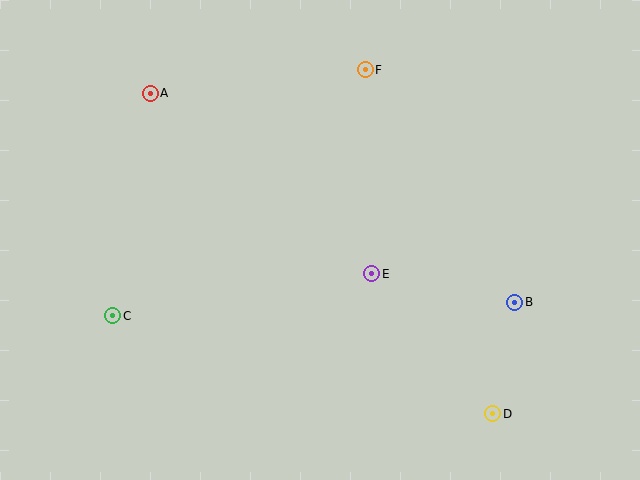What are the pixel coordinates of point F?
Point F is at (365, 70).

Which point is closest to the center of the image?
Point E at (372, 274) is closest to the center.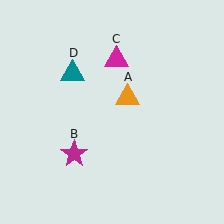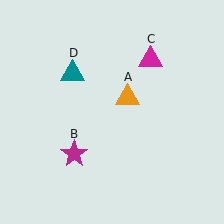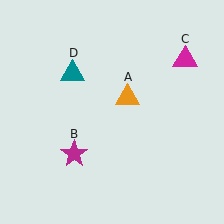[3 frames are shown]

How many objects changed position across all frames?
1 object changed position: magenta triangle (object C).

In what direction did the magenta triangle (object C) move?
The magenta triangle (object C) moved right.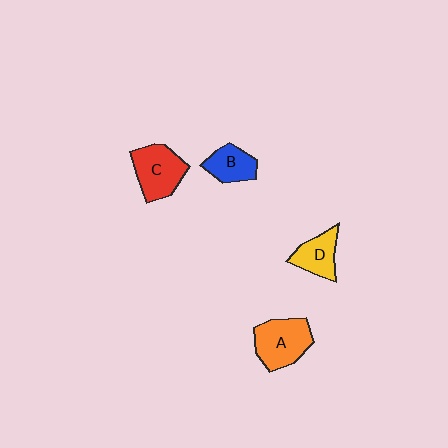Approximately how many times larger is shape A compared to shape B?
Approximately 1.6 times.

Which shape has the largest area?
Shape A (orange).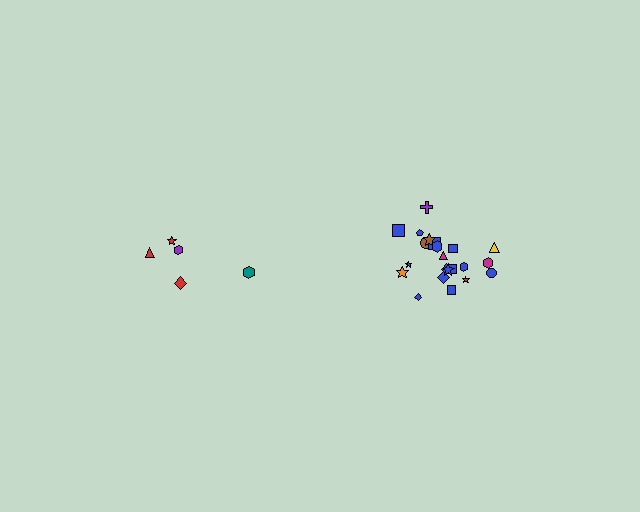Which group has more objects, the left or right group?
The right group.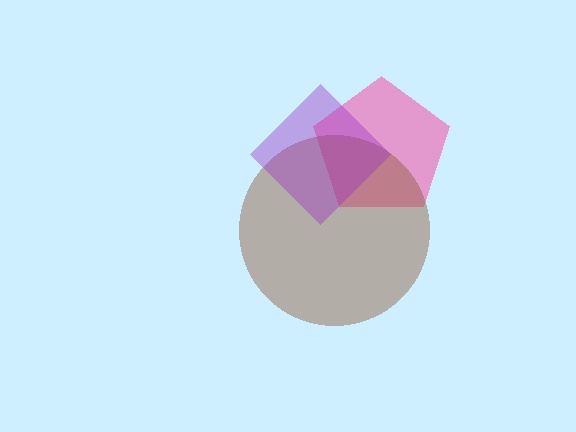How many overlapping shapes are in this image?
There are 3 overlapping shapes in the image.